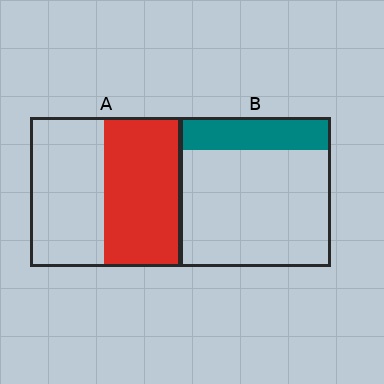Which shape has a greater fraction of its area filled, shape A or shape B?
Shape A.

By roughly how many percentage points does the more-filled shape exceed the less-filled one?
By roughly 30 percentage points (A over B).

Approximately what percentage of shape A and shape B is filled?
A is approximately 50% and B is approximately 20%.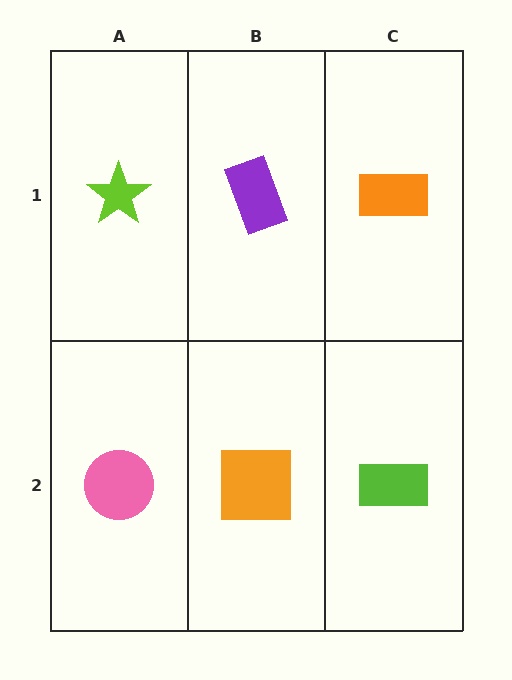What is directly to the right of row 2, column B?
A lime rectangle.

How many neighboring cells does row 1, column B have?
3.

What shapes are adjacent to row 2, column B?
A purple rectangle (row 1, column B), a pink circle (row 2, column A), a lime rectangle (row 2, column C).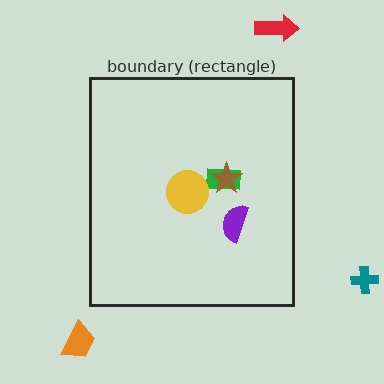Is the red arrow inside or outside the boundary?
Outside.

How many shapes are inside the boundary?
4 inside, 3 outside.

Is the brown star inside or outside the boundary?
Inside.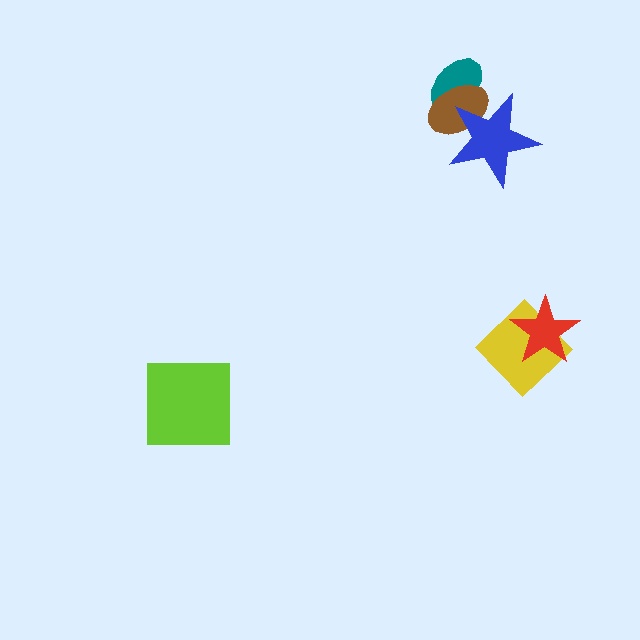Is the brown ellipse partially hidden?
Yes, it is partially covered by another shape.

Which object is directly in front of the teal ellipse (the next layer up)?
The brown ellipse is directly in front of the teal ellipse.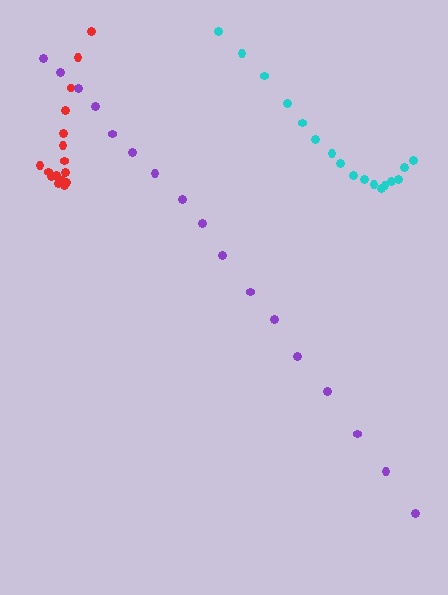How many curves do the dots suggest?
There are 3 distinct paths.